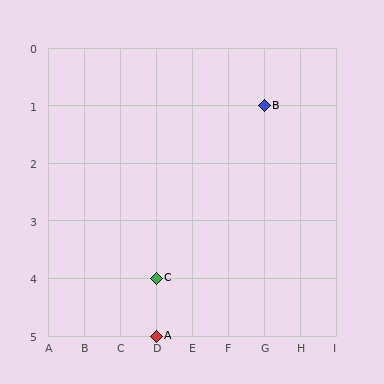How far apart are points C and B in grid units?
Points C and B are 3 columns and 3 rows apart (about 4.2 grid units diagonally).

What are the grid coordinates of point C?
Point C is at grid coordinates (D, 4).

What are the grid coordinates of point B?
Point B is at grid coordinates (G, 1).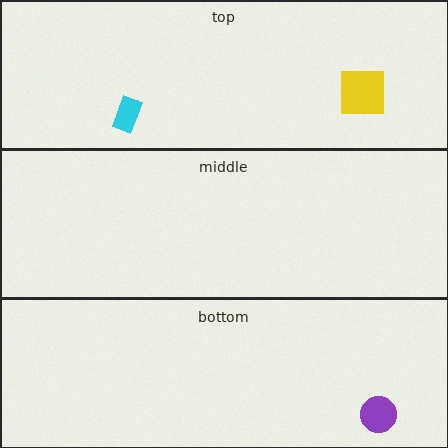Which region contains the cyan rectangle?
The top region.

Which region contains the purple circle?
The bottom region.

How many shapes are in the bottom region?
1.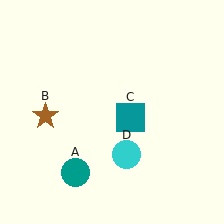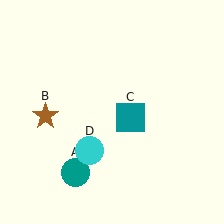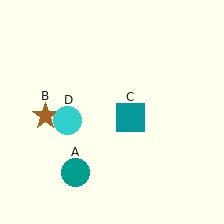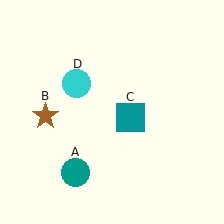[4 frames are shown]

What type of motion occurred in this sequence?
The cyan circle (object D) rotated clockwise around the center of the scene.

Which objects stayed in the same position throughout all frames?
Teal circle (object A) and brown star (object B) and teal square (object C) remained stationary.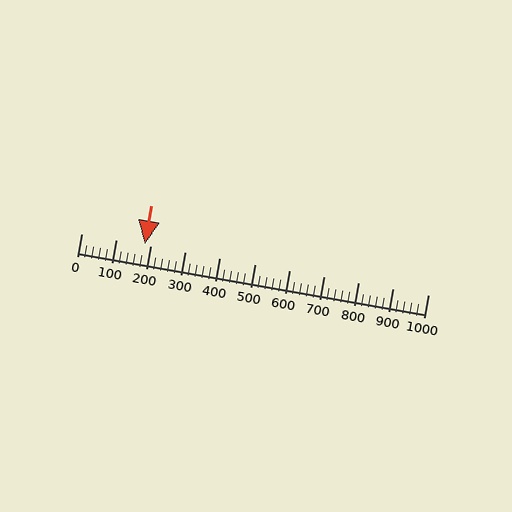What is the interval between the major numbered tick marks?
The major tick marks are spaced 100 units apart.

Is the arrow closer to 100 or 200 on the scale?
The arrow is closer to 200.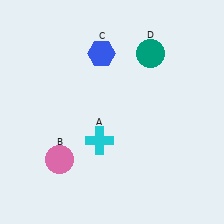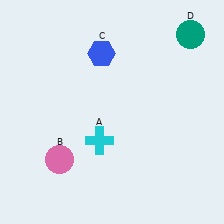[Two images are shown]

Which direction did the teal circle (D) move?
The teal circle (D) moved right.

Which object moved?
The teal circle (D) moved right.